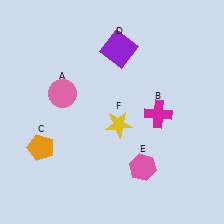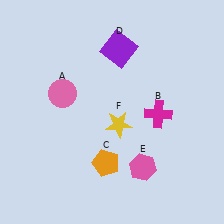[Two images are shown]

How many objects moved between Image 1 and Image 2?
1 object moved between the two images.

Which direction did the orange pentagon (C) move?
The orange pentagon (C) moved right.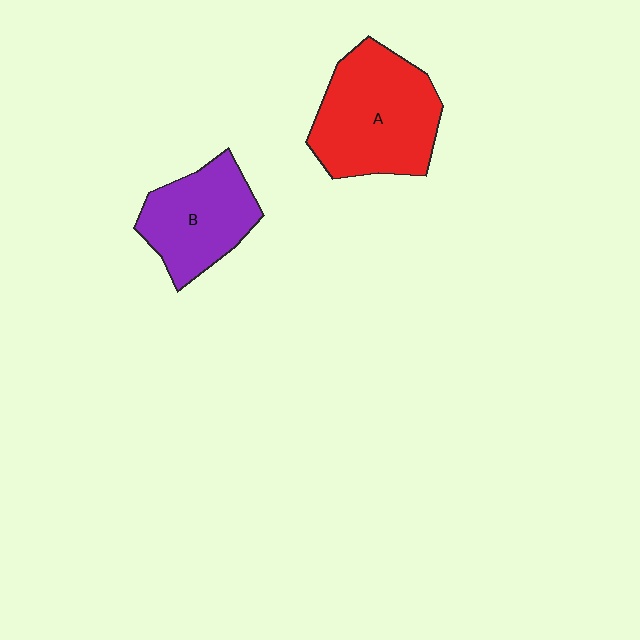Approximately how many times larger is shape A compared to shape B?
Approximately 1.4 times.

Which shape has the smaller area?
Shape B (purple).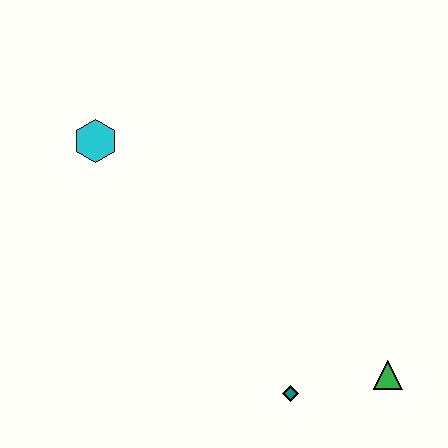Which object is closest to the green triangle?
The teal diamond is closest to the green triangle.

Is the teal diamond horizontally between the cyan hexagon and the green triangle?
Yes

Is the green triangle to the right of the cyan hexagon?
Yes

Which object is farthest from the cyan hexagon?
The green triangle is farthest from the cyan hexagon.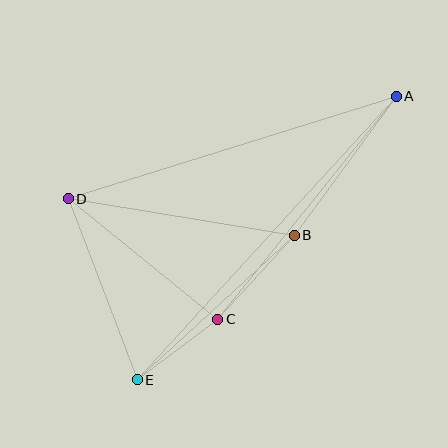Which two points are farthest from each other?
Points A and E are farthest from each other.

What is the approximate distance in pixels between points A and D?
The distance between A and D is approximately 344 pixels.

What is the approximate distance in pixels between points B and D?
The distance between B and D is approximately 229 pixels.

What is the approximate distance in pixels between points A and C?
The distance between A and C is approximately 286 pixels.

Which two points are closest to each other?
Points C and E are closest to each other.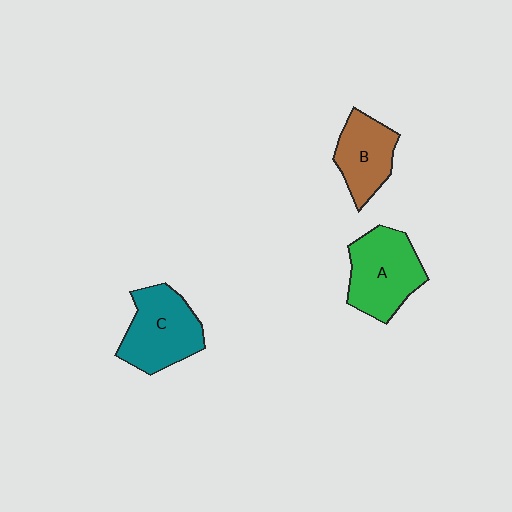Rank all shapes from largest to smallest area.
From largest to smallest: A (green), C (teal), B (brown).